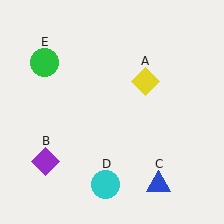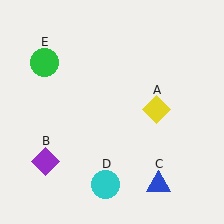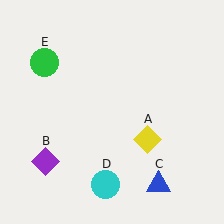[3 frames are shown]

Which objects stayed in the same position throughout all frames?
Purple diamond (object B) and blue triangle (object C) and cyan circle (object D) and green circle (object E) remained stationary.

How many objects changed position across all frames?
1 object changed position: yellow diamond (object A).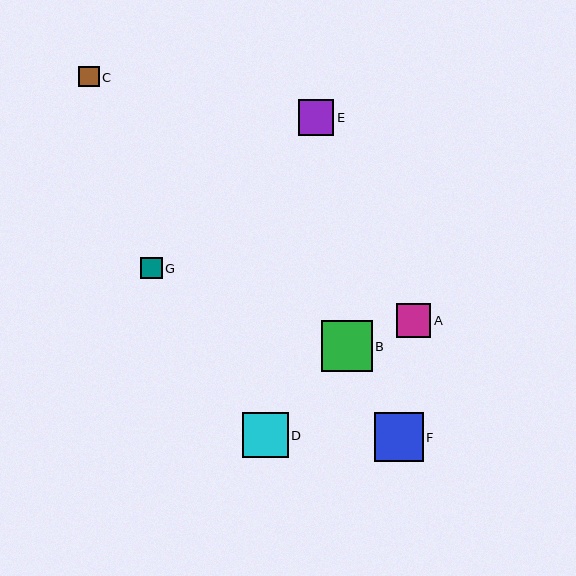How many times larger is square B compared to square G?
Square B is approximately 2.4 times the size of square G.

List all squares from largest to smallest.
From largest to smallest: B, F, D, E, A, G, C.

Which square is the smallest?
Square C is the smallest with a size of approximately 20 pixels.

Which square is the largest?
Square B is the largest with a size of approximately 51 pixels.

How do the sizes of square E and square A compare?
Square E and square A are approximately the same size.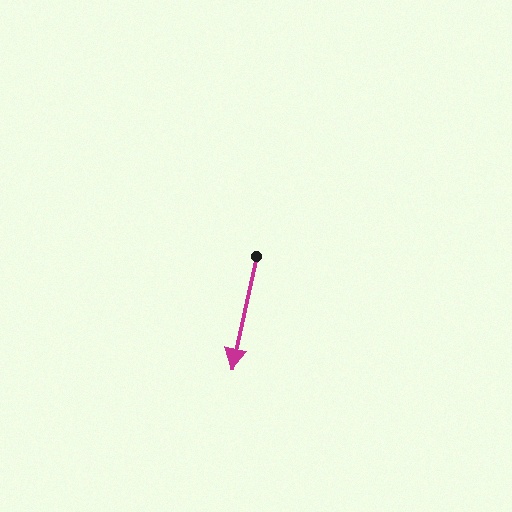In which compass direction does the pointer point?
South.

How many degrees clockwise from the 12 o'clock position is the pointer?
Approximately 192 degrees.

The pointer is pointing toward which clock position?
Roughly 6 o'clock.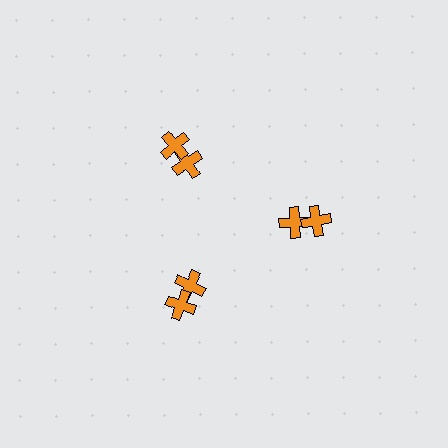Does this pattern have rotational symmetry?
Yes, this pattern has 3-fold rotational symmetry. It looks the same after rotating 120 degrees around the center.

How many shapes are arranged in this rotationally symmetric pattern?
There are 6 shapes, arranged in 3 groups of 2.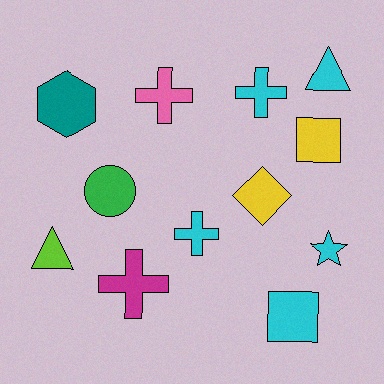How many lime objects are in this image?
There is 1 lime object.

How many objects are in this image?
There are 12 objects.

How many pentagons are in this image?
There are no pentagons.